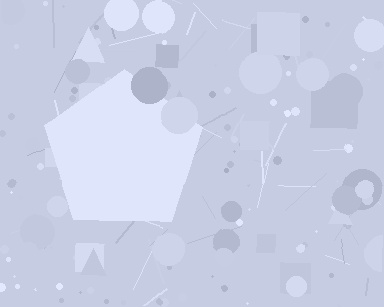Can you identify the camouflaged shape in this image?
The camouflaged shape is a pentagon.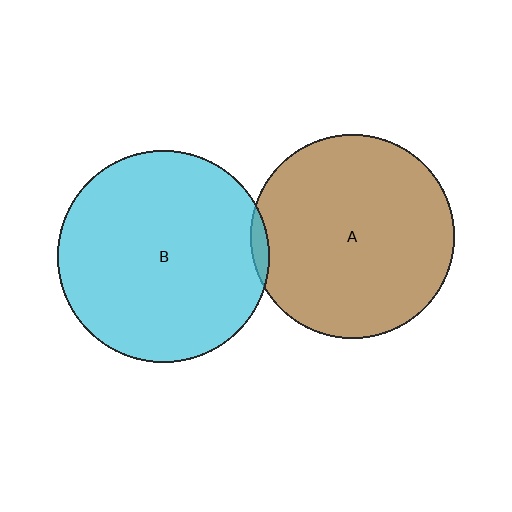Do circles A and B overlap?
Yes.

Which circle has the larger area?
Circle B (cyan).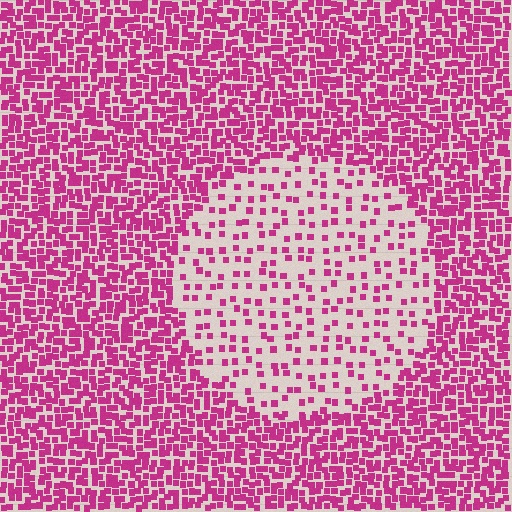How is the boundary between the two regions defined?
The boundary is defined by a change in element density (approximately 2.9x ratio). All elements are the same color, size, and shape.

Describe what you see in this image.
The image contains small magenta elements arranged at two different densities. A circle-shaped region is visible where the elements are less densely packed than the surrounding area.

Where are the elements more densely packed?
The elements are more densely packed outside the circle boundary.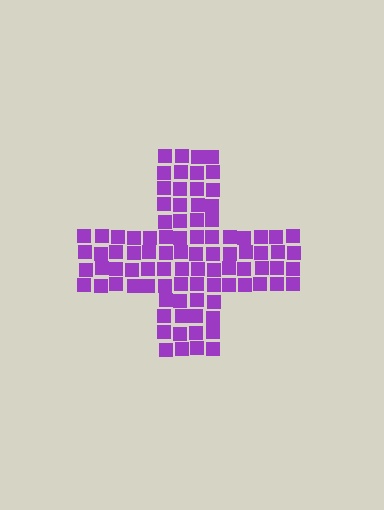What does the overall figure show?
The overall figure shows a cross.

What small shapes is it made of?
It is made of small squares.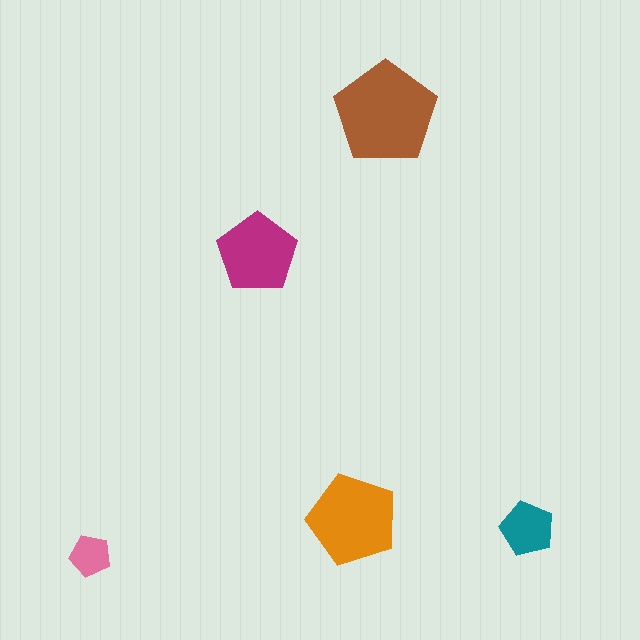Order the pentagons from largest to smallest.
the brown one, the orange one, the magenta one, the teal one, the pink one.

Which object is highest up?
The brown pentagon is topmost.